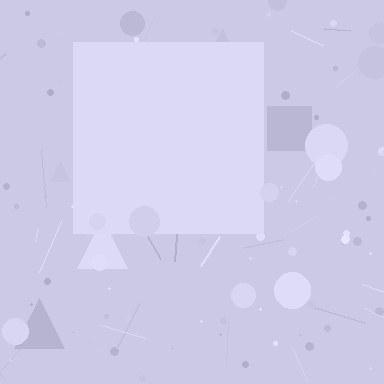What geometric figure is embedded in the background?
A square is embedded in the background.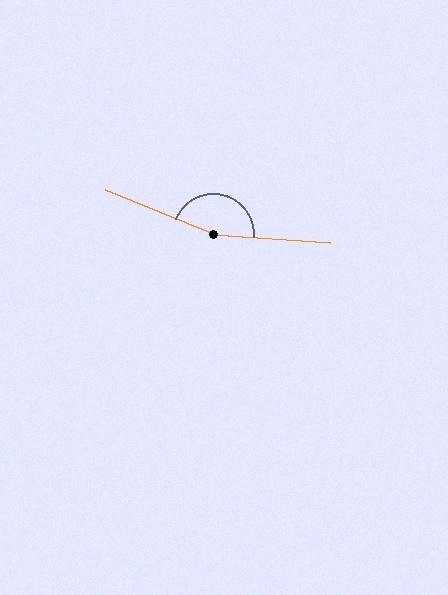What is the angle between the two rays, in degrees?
Approximately 162 degrees.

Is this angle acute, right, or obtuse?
It is obtuse.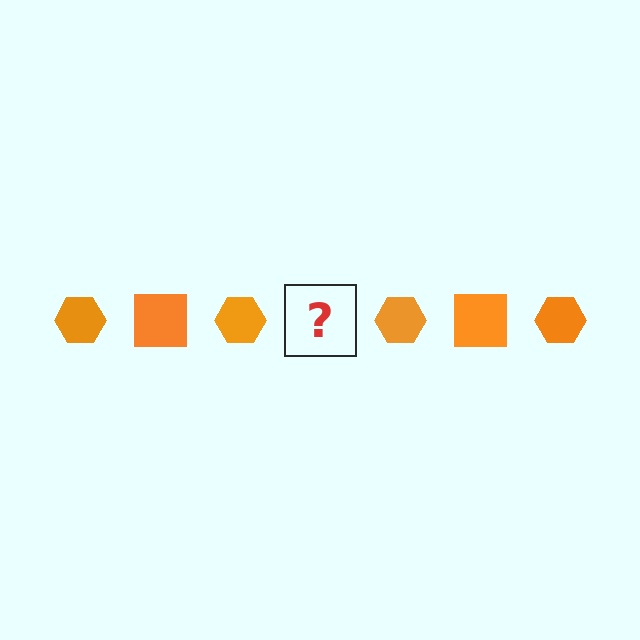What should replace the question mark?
The question mark should be replaced with an orange square.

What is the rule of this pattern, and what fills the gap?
The rule is that the pattern cycles through hexagon, square shapes in orange. The gap should be filled with an orange square.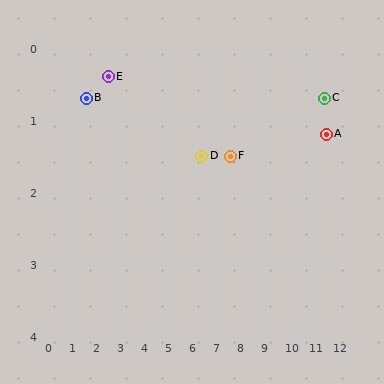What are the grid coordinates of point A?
Point A is at approximately (11.6, 1.2).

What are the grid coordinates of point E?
Point E is at approximately (2.5, 0.4).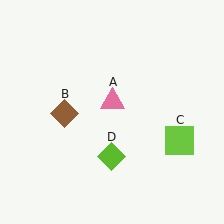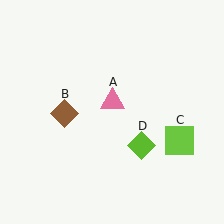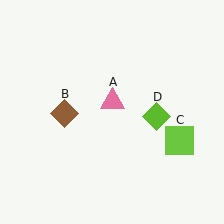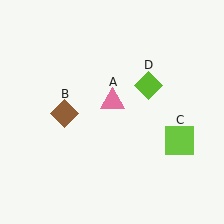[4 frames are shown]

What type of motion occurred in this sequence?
The lime diamond (object D) rotated counterclockwise around the center of the scene.